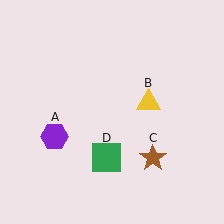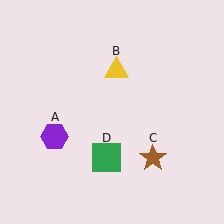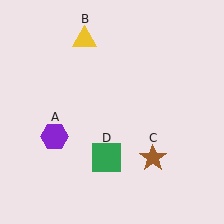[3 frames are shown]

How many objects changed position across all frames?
1 object changed position: yellow triangle (object B).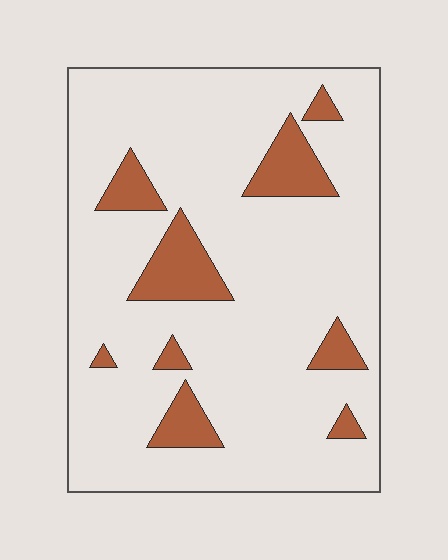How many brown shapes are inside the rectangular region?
9.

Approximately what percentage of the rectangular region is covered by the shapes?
Approximately 15%.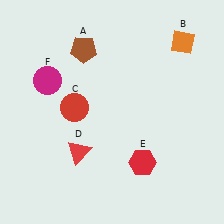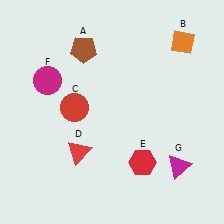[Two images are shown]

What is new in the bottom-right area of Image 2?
A magenta triangle (G) was added in the bottom-right area of Image 2.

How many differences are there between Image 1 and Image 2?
There is 1 difference between the two images.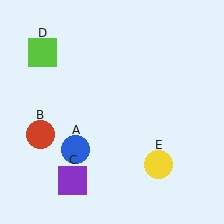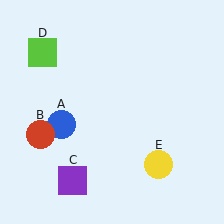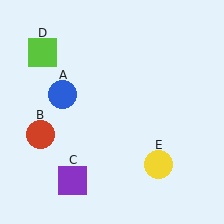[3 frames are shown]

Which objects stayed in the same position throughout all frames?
Red circle (object B) and purple square (object C) and lime square (object D) and yellow circle (object E) remained stationary.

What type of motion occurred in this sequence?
The blue circle (object A) rotated clockwise around the center of the scene.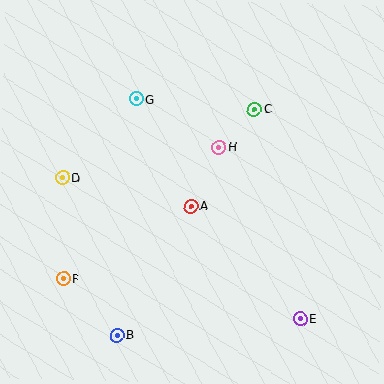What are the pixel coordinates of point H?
Point H is at (219, 147).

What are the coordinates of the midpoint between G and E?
The midpoint between G and E is at (218, 209).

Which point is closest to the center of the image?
Point A at (191, 206) is closest to the center.